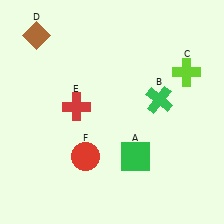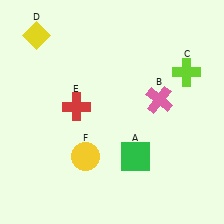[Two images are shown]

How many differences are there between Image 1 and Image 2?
There are 3 differences between the two images.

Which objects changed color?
B changed from green to pink. D changed from brown to yellow. F changed from red to yellow.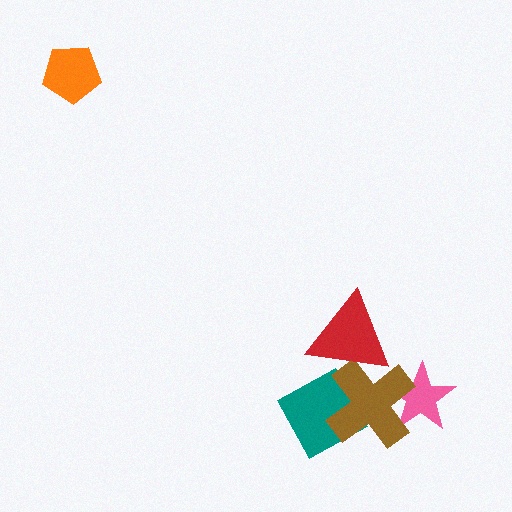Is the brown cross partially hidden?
Yes, it is partially covered by another shape.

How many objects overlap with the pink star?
1 object overlaps with the pink star.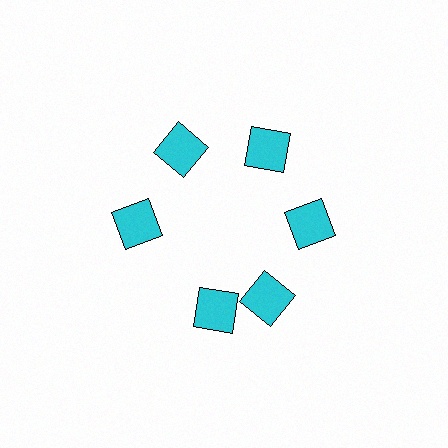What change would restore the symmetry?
The symmetry would be restored by rotating it back into even spacing with its neighbors so that all 6 squares sit at equal angles and equal distance from the center.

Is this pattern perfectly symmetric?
No. The 6 cyan squares are arranged in a ring, but one element near the 7 o'clock position is rotated out of alignment along the ring, breaking the 6-fold rotational symmetry.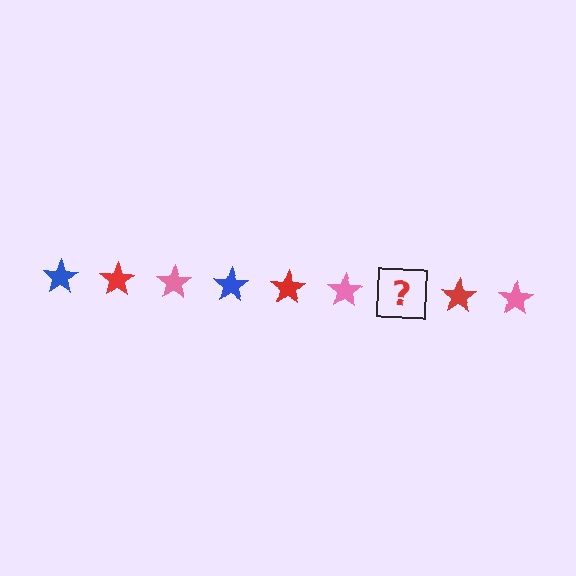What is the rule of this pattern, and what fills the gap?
The rule is that the pattern cycles through blue, red, pink stars. The gap should be filled with a blue star.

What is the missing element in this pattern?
The missing element is a blue star.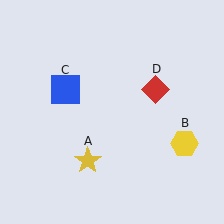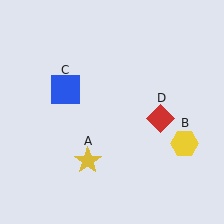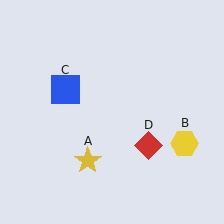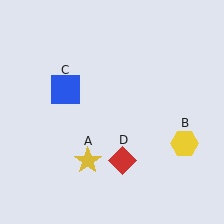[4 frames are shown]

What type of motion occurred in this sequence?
The red diamond (object D) rotated clockwise around the center of the scene.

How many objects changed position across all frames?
1 object changed position: red diamond (object D).